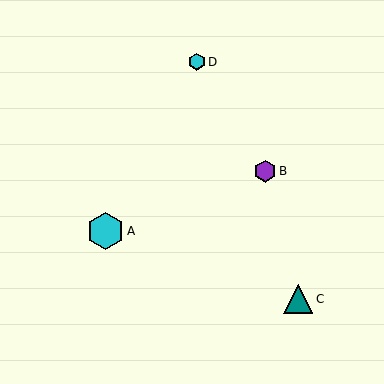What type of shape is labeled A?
Shape A is a cyan hexagon.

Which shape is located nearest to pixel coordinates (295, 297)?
The teal triangle (labeled C) at (298, 299) is nearest to that location.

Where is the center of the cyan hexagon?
The center of the cyan hexagon is at (197, 62).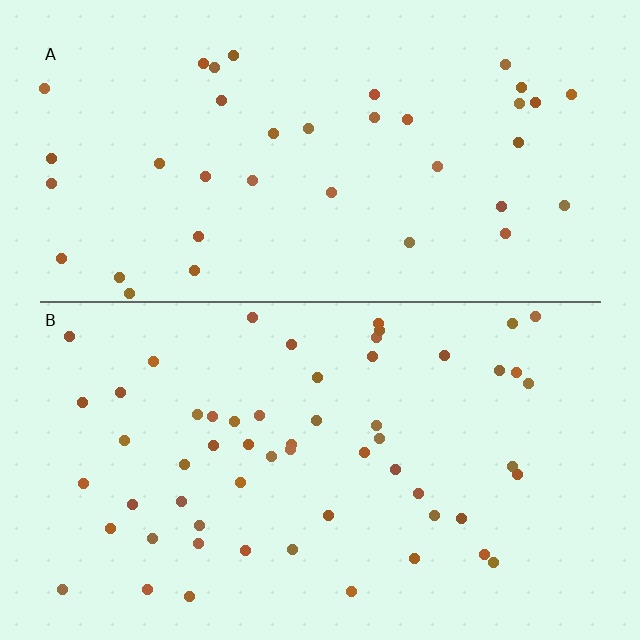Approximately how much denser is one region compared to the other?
Approximately 1.5× — region B over region A.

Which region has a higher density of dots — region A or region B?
B (the bottom).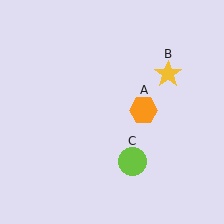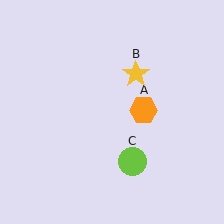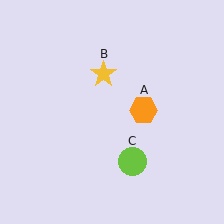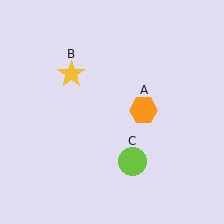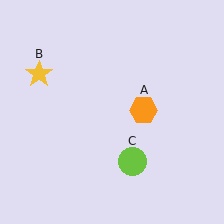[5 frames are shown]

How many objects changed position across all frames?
1 object changed position: yellow star (object B).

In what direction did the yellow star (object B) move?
The yellow star (object B) moved left.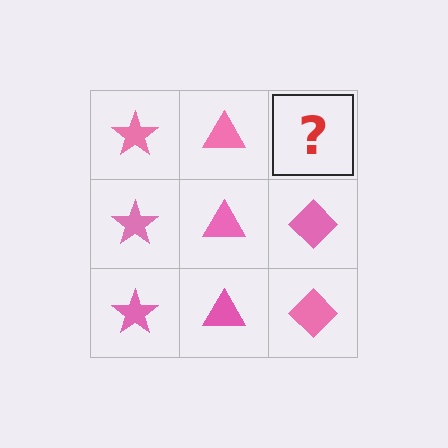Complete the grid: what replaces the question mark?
The question mark should be replaced with a pink diamond.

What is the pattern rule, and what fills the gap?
The rule is that each column has a consistent shape. The gap should be filled with a pink diamond.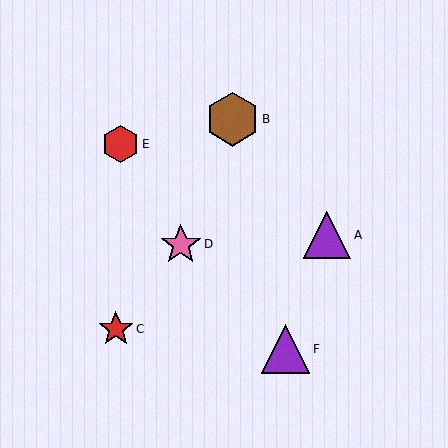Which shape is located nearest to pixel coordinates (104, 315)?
The red star (labeled C) at (116, 329) is nearest to that location.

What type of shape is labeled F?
Shape F is a purple triangle.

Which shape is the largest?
The brown hexagon (labeled B) is the largest.